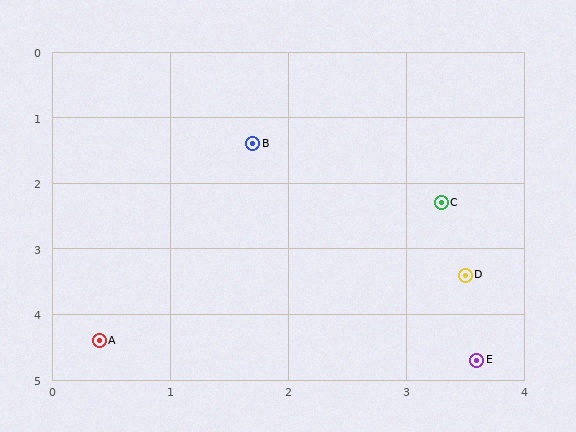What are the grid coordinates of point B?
Point B is at approximately (1.7, 1.4).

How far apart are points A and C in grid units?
Points A and C are about 3.6 grid units apart.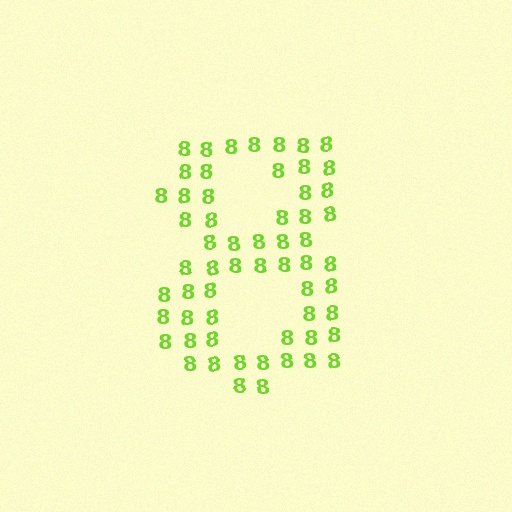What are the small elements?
The small elements are digit 8's.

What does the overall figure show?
The overall figure shows the digit 8.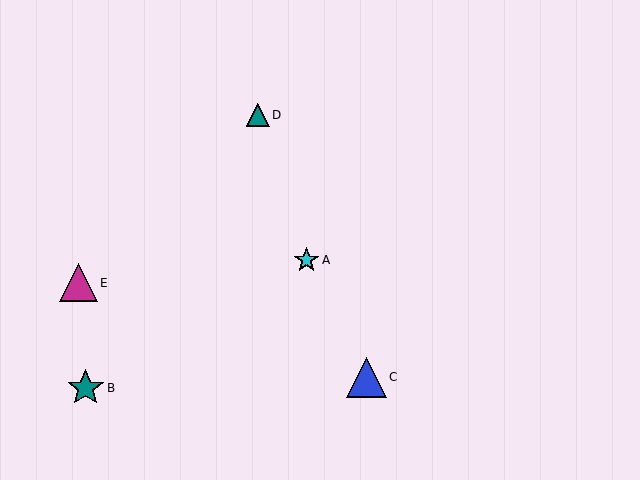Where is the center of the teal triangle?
The center of the teal triangle is at (258, 115).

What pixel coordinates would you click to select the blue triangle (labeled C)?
Click at (367, 377) to select the blue triangle C.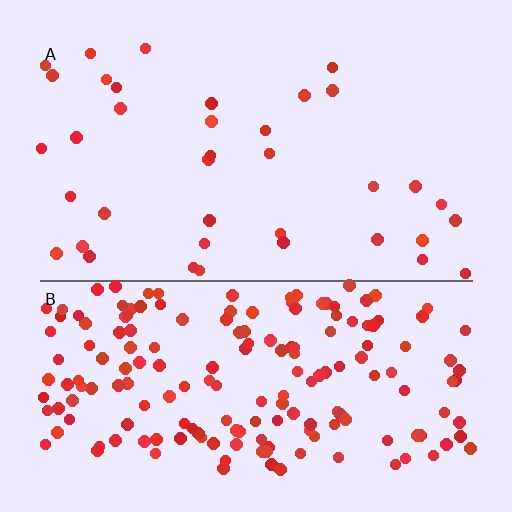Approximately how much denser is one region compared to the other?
Approximately 4.9× — region B over region A.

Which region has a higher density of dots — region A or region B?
B (the bottom).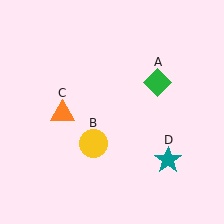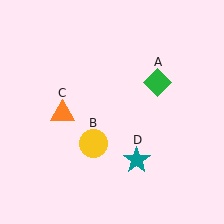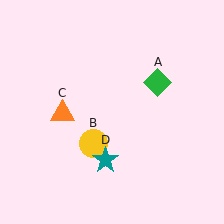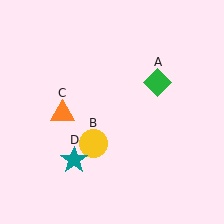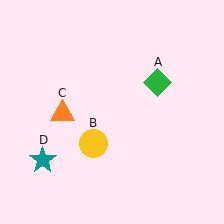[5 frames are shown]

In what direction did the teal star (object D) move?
The teal star (object D) moved left.